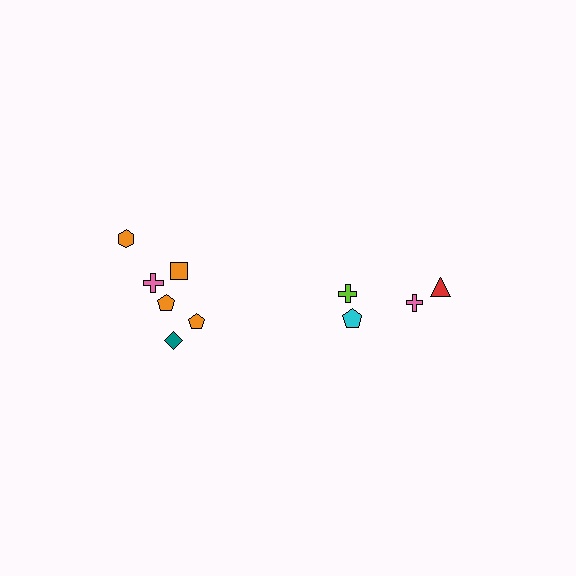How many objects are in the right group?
There are 4 objects.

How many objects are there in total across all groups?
There are 10 objects.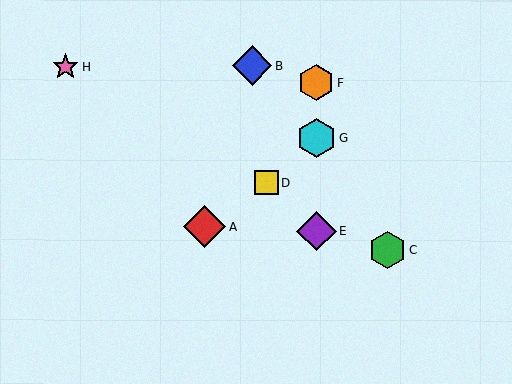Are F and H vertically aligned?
No, F is at x≈317 and H is at x≈66.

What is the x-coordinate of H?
Object H is at x≈66.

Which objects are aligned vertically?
Objects E, F, G are aligned vertically.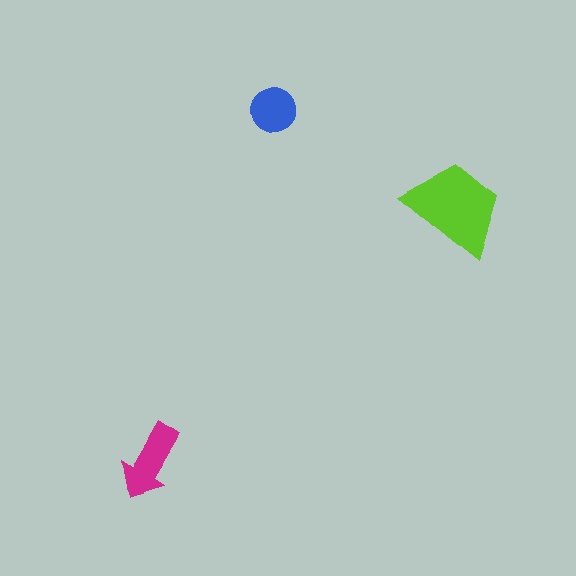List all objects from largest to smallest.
The lime trapezoid, the magenta arrow, the blue circle.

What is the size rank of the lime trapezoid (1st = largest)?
1st.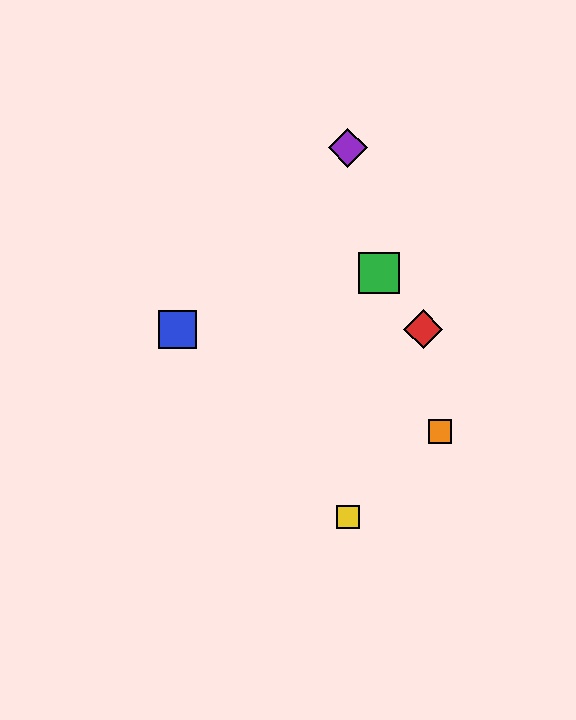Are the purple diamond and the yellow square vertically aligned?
Yes, both are at x≈348.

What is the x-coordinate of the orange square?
The orange square is at x≈440.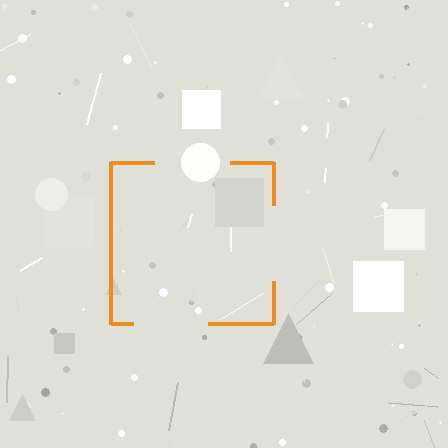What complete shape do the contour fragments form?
The contour fragments form a square.